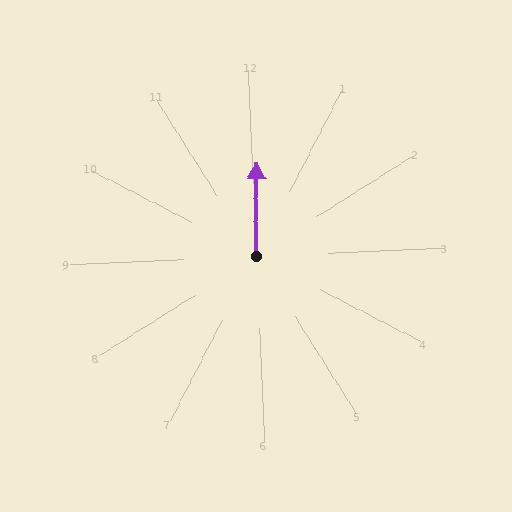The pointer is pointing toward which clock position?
Roughly 12 o'clock.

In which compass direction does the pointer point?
North.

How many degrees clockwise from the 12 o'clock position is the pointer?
Approximately 3 degrees.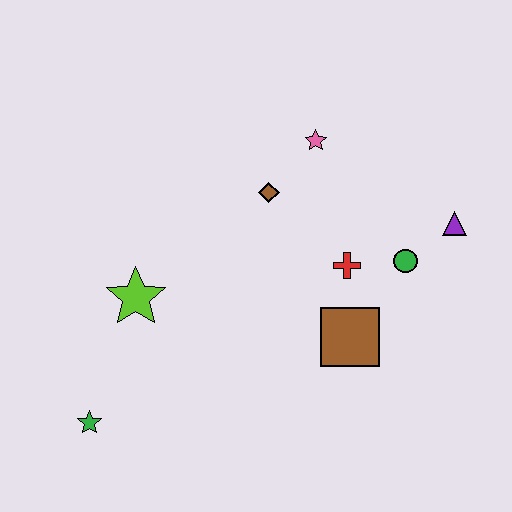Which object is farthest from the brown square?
The green star is farthest from the brown square.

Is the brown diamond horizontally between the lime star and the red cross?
Yes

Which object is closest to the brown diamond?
The pink star is closest to the brown diamond.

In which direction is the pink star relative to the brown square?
The pink star is above the brown square.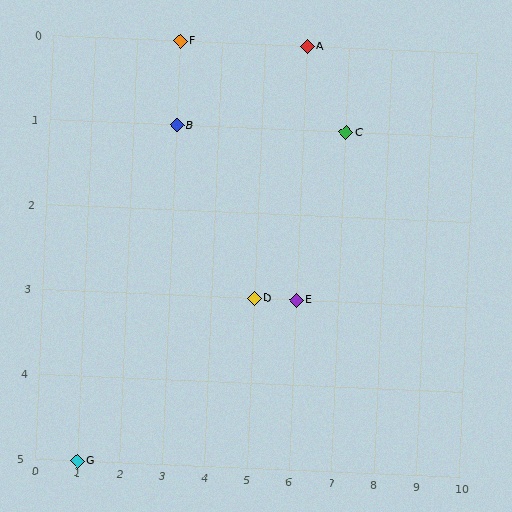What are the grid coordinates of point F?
Point F is at grid coordinates (3, 0).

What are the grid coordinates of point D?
Point D is at grid coordinates (5, 3).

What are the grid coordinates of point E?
Point E is at grid coordinates (6, 3).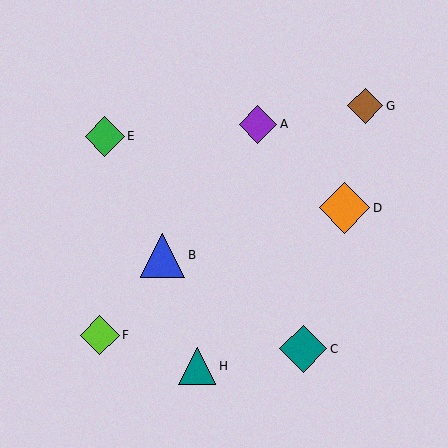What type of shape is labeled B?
Shape B is a blue triangle.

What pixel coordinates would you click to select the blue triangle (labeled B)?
Click at (163, 255) to select the blue triangle B.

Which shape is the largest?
The orange diamond (labeled D) is the largest.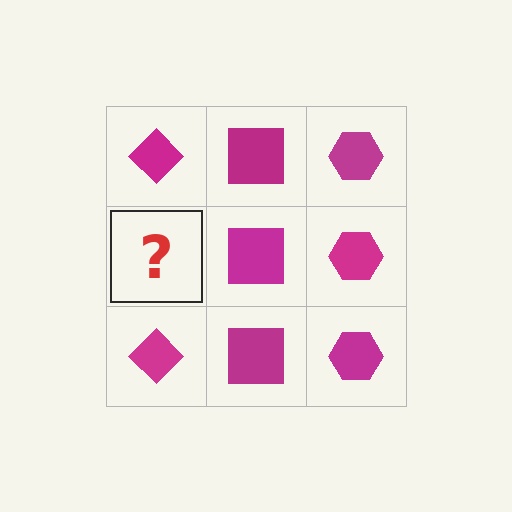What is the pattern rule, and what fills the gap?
The rule is that each column has a consistent shape. The gap should be filled with a magenta diamond.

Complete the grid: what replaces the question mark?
The question mark should be replaced with a magenta diamond.